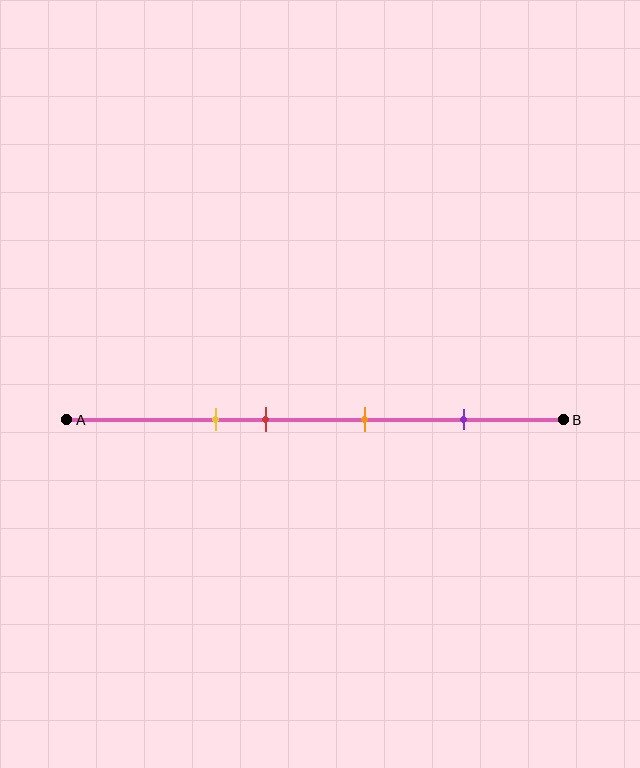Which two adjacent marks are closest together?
The yellow and red marks are the closest adjacent pair.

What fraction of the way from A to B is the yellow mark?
The yellow mark is approximately 30% (0.3) of the way from A to B.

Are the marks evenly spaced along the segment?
No, the marks are not evenly spaced.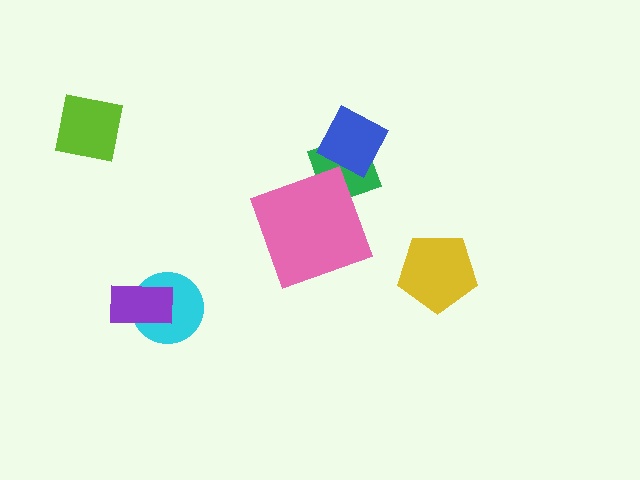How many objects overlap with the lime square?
0 objects overlap with the lime square.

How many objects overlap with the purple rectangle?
1 object overlaps with the purple rectangle.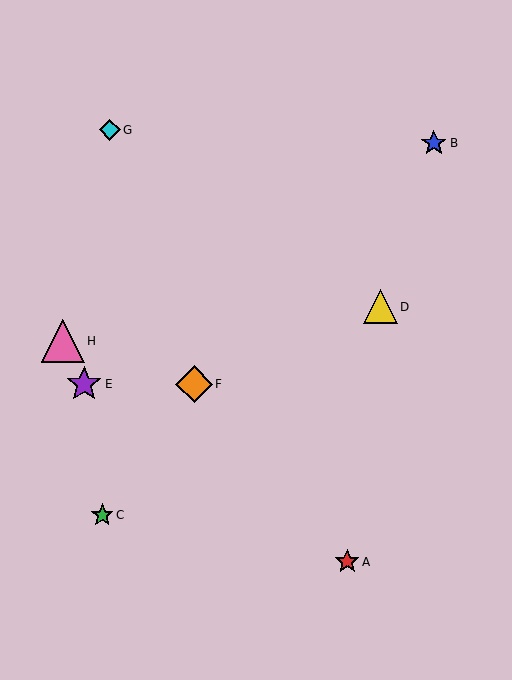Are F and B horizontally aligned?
No, F is at y≈384 and B is at y≈143.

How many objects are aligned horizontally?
2 objects (E, F) are aligned horizontally.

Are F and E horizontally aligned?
Yes, both are at y≈384.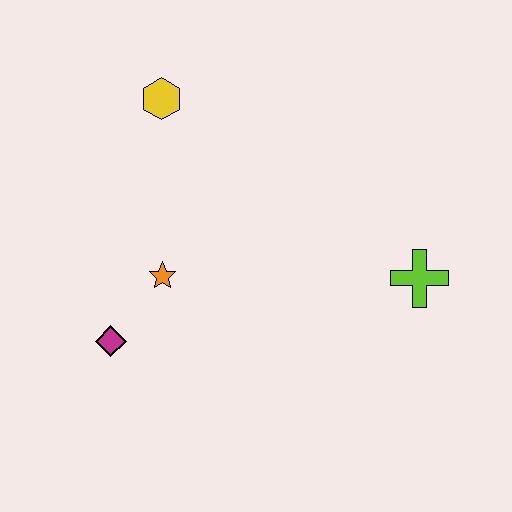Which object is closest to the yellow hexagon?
The orange star is closest to the yellow hexagon.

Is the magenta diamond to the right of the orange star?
No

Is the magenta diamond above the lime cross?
No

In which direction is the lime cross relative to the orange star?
The lime cross is to the right of the orange star.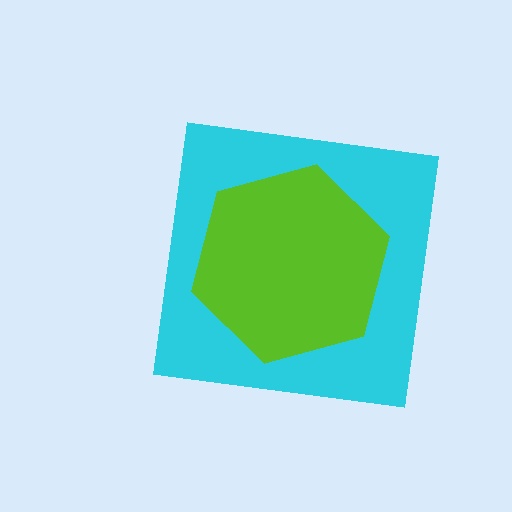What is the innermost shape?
The lime hexagon.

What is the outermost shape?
The cyan square.